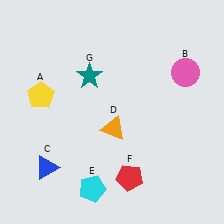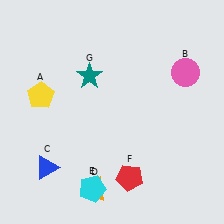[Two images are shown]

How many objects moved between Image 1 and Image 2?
1 object moved between the two images.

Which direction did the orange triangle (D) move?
The orange triangle (D) moved down.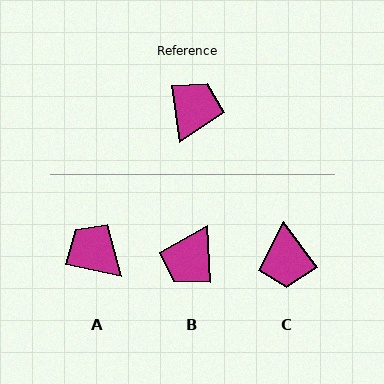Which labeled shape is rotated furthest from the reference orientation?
B, about 175 degrees away.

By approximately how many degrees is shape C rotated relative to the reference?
Approximately 151 degrees clockwise.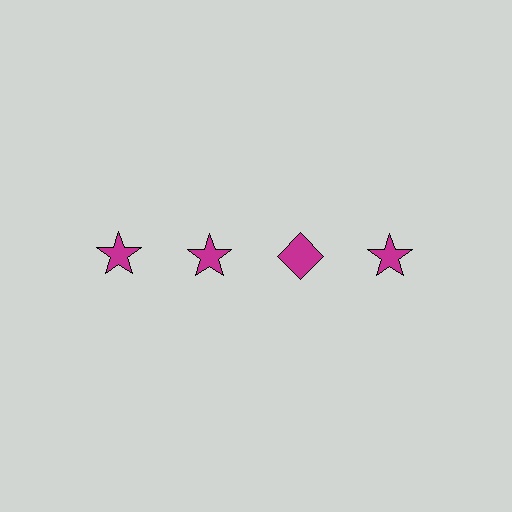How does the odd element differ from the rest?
It has a different shape: diamond instead of star.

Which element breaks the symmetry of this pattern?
The magenta diamond in the top row, center column breaks the symmetry. All other shapes are magenta stars.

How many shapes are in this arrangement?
There are 4 shapes arranged in a grid pattern.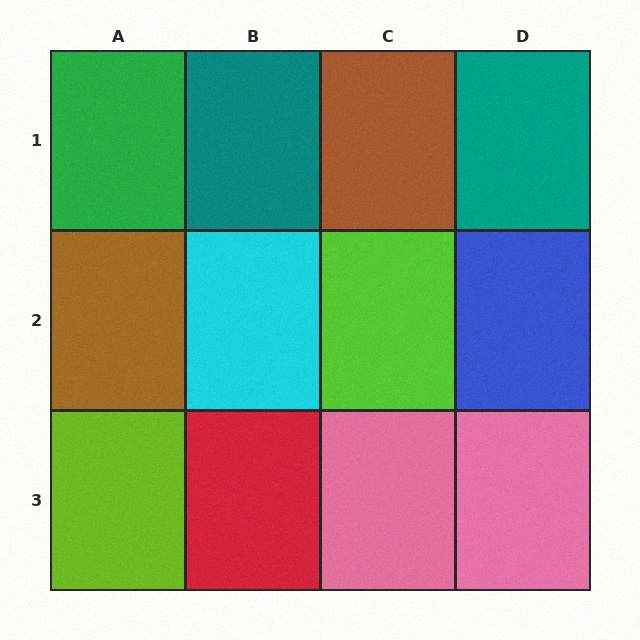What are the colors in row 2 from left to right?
Brown, cyan, lime, blue.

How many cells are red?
1 cell is red.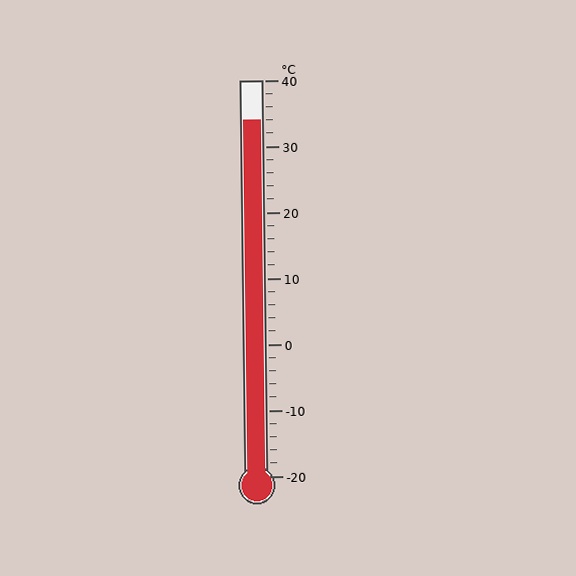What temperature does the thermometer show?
The thermometer shows approximately 34°C.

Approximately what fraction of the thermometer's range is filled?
The thermometer is filled to approximately 90% of its range.